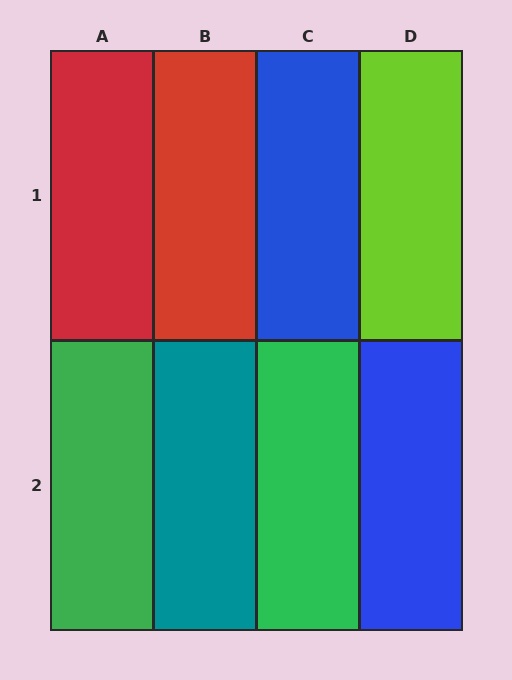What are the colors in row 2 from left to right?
Green, teal, green, blue.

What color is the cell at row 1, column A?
Red.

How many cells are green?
2 cells are green.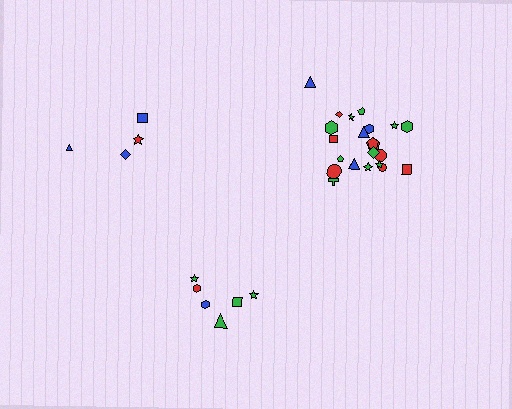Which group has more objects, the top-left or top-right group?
The top-right group.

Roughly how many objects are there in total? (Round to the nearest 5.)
Roughly 30 objects in total.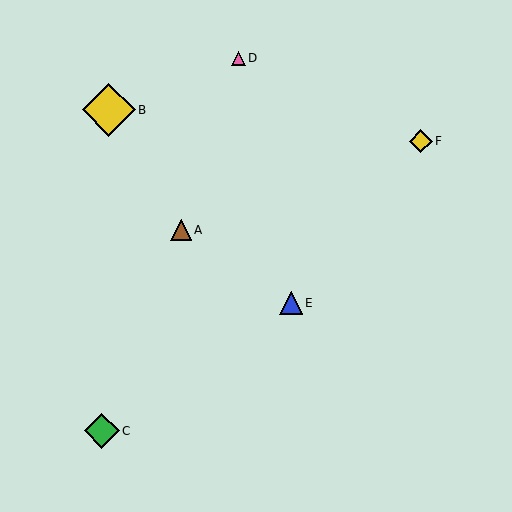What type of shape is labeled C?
Shape C is a green diamond.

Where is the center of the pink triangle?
The center of the pink triangle is at (238, 58).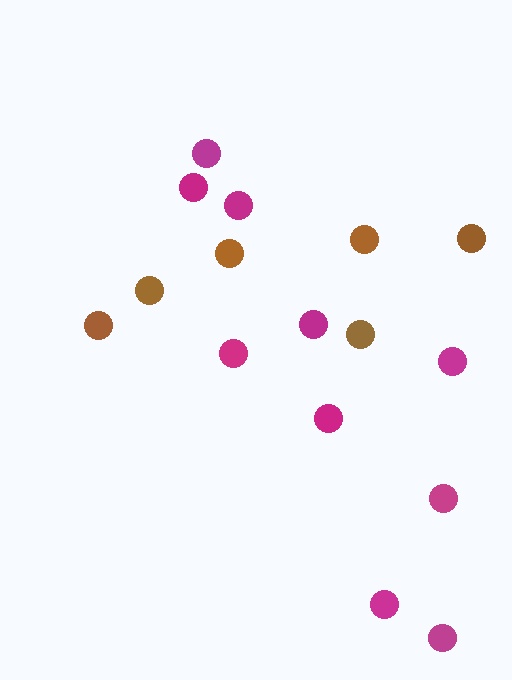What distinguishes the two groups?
There are 2 groups: one group of brown circles (6) and one group of magenta circles (10).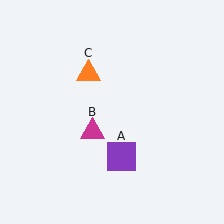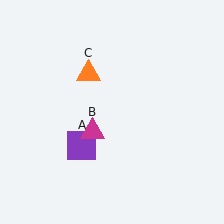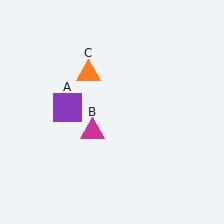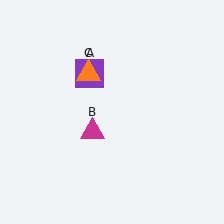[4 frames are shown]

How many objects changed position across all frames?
1 object changed position: purple square (object A).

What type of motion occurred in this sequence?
The purple square (object A) rotated clockwise around the center of the scene.